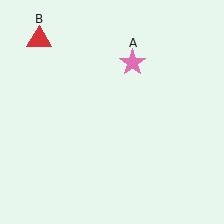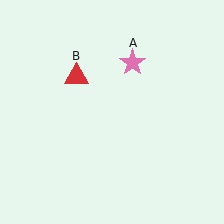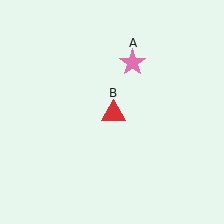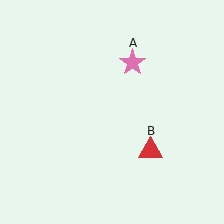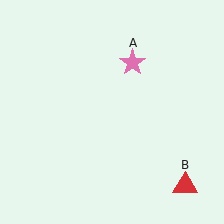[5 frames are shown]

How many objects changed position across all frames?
1 object changed position: red triangle (object B).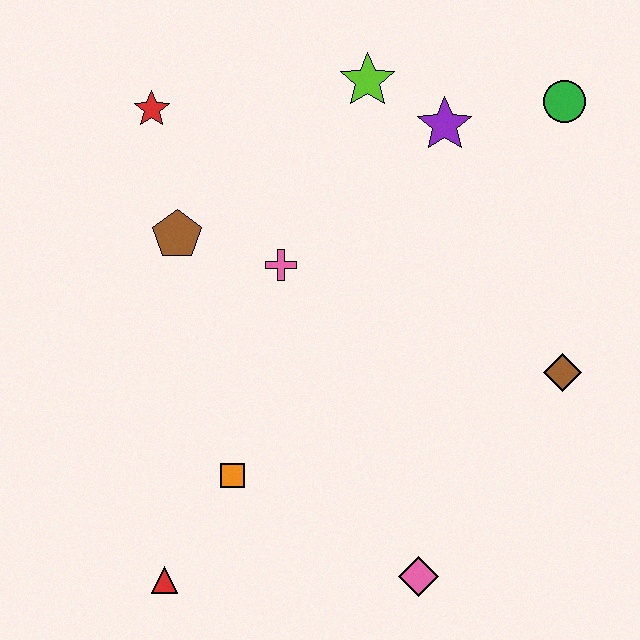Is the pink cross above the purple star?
No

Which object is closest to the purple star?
The lime star is closest to the purple star.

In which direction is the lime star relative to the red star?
The lime star is to the right of the red star.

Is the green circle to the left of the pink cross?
No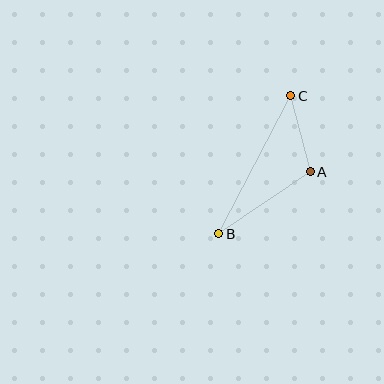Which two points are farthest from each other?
Points B and C are farthest from each other.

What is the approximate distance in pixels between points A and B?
The distance between A and B is approximately 111 pixels.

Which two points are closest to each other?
Points A and C are closest to each other.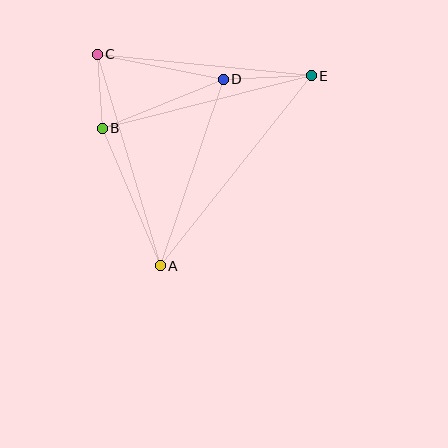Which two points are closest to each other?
Points B and C are closest to each other.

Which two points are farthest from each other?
Points A and E are farthest from each other.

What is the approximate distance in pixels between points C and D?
The distance between C and D is approximately 129 pixels.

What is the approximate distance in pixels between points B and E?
The distance between B and E is approximately 216 pixels.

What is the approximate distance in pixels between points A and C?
The distance between A and C is approximately 221 pixels.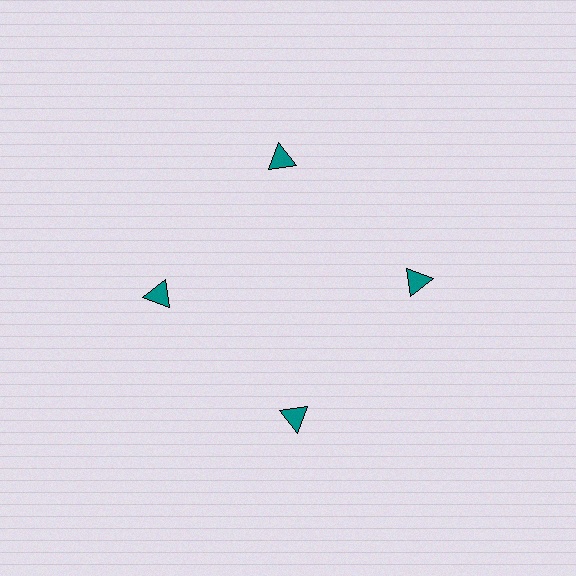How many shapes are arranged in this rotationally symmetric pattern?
There are 4 shapes, arranged in 4 groups of 1.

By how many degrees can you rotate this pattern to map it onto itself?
The pattern maps onto itself every 90 degrees of rotation.